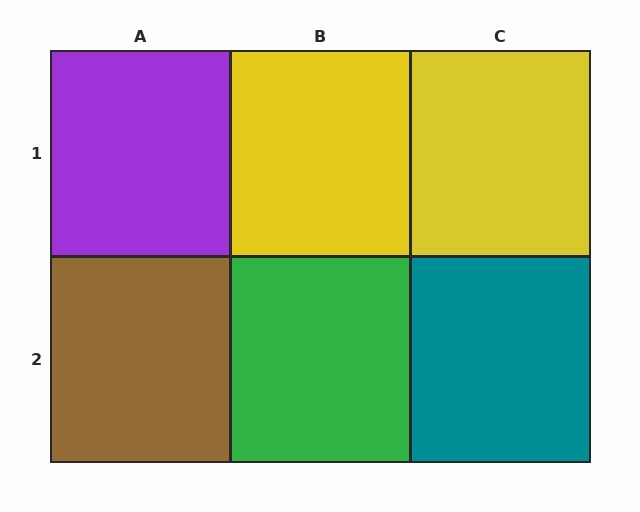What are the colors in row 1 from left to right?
Purple, yellow, yellow.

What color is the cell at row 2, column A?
Brown.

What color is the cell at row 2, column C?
Teal.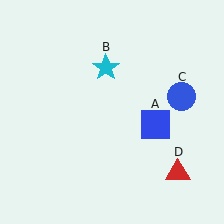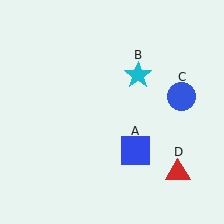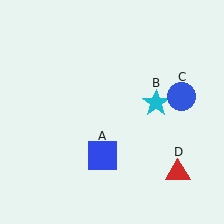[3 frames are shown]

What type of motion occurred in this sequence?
The blue square (object A), cyan star (object B) rotated clockwise around the center of the scene.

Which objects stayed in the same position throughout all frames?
Blue circle (object C) and red triangle (object D) remained stationary.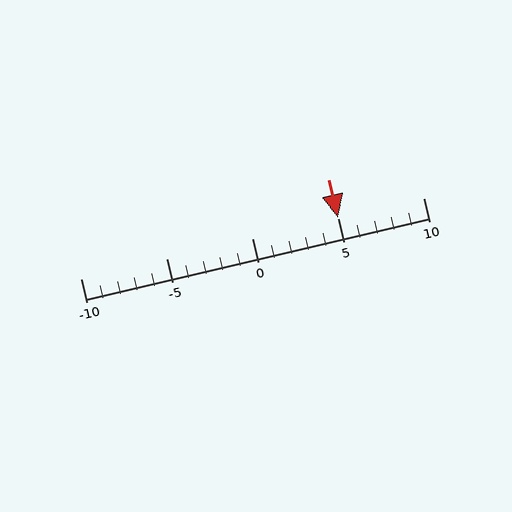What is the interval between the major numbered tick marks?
The major tick marks are spaced 5 units apart.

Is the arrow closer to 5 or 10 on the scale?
The arrow is closer to 5.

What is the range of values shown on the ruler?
The ruler shows values from -10 to 10.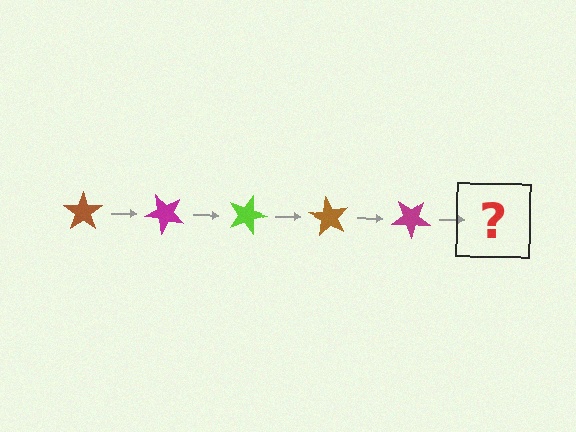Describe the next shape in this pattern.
It should be a lime star, rotated 225 degrees from the start.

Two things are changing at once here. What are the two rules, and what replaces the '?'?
The two rules are that it rotates 45 degrees each step and the color cycles through brown, magenta, and lime. The '?' should be a lime star, rotated 225 degrees from the start.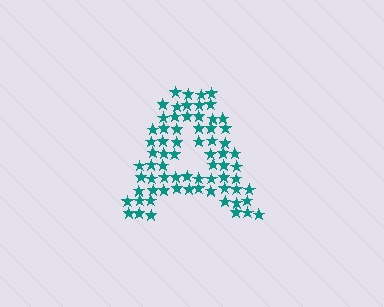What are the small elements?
The small elements are stars.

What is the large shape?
The large shape is the letter A.